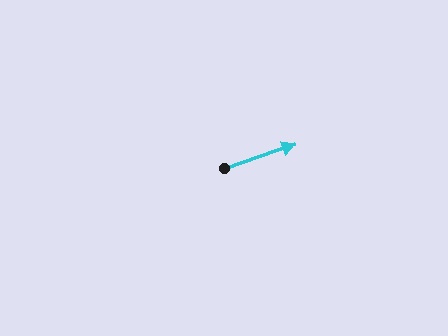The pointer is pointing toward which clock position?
Roughly 2 o'clock.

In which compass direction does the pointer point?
East.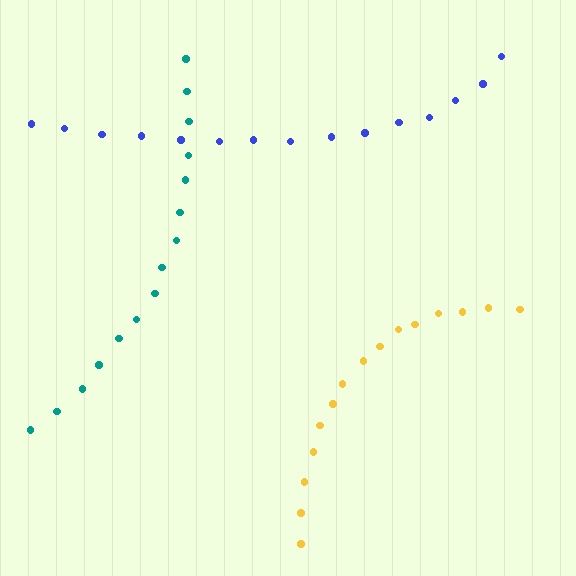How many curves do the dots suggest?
There are 3 distinct paths.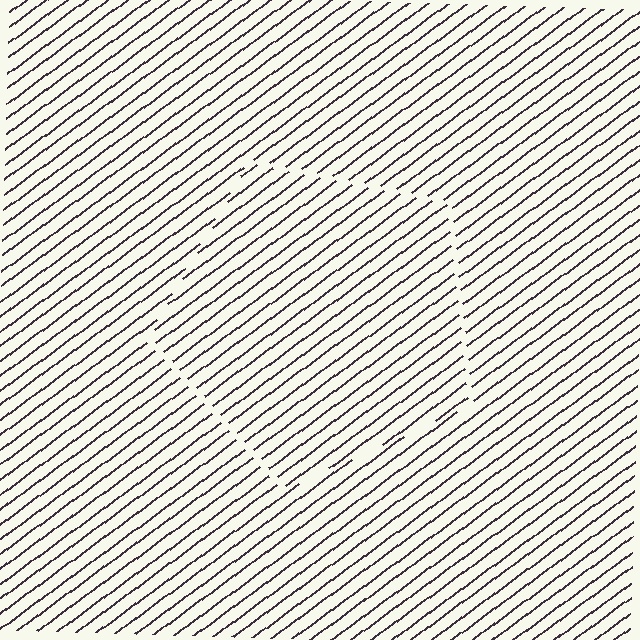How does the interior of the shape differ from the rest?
The interior of the shape contains the same grating, shifted by half a period — the contour is defined by the phase discontinuity where line-ends from the inner and outer gratings abut.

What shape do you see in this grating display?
An illusory pentagon. The interior of the shape contains the same grating, shifted by half a period — the contour is defined by the phase discontinuity where line-ends from the inner and outer gratings abut.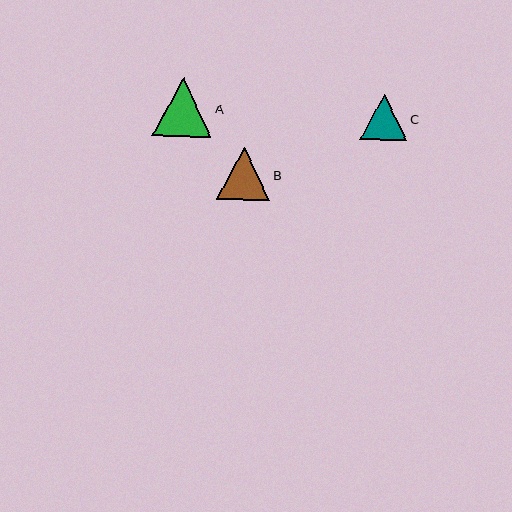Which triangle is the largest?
Triangle A is the largest with a size of approximately 59 pixels.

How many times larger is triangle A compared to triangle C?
Triangle A is approximately 1.3 times the size of triangle C.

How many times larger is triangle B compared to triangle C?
Triangle B is approximately 1.1 times the size of triangle C.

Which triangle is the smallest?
Triangle C is the smallest with a size of approximately 46 pixels.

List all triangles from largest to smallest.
From largest to smallest: A, B, C.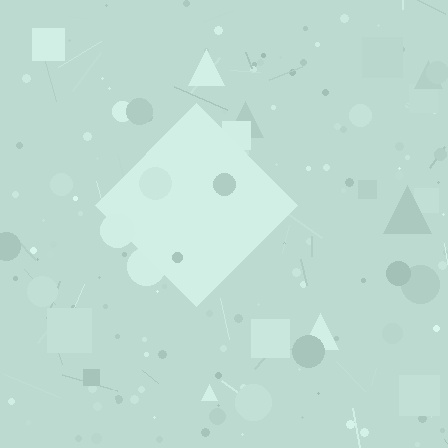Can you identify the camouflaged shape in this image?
The camouflaged shape is a diamond.